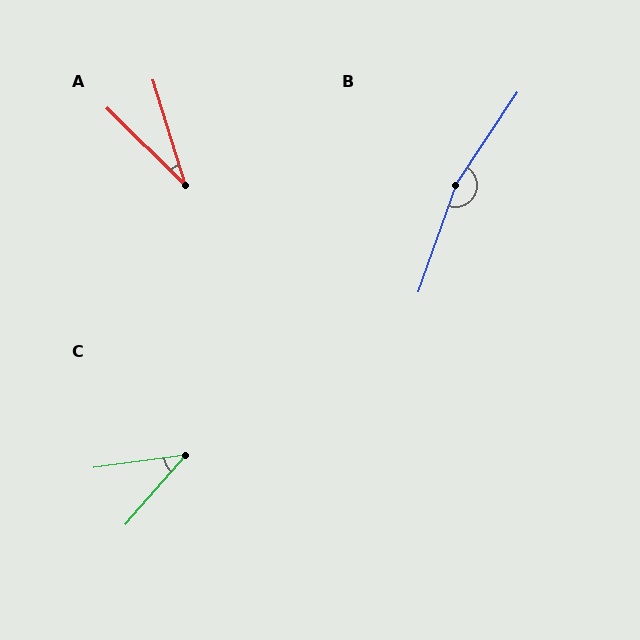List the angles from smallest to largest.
A (28°), C (41°), B (166°).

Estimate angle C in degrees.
Approximately 41 degrees.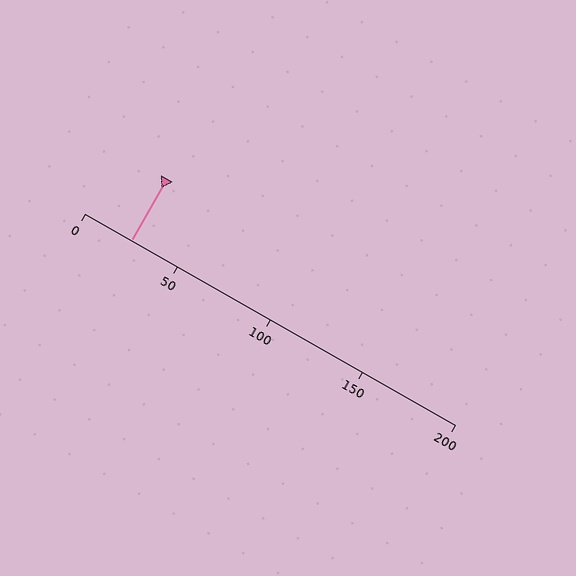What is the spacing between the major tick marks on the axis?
The major ticks are spaced 50 apart.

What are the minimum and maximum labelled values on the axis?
The axis runs from 0 to 200.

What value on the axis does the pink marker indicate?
The marker indicates approximately 25.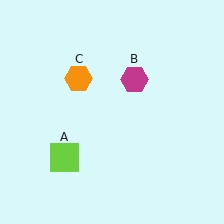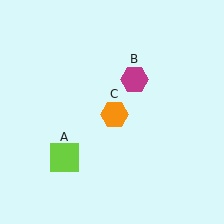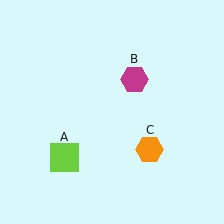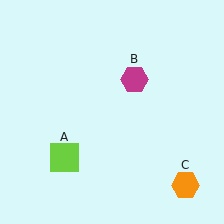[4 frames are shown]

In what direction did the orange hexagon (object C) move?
The orange hexagon (object C) moved down and to the right.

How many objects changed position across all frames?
1 object changed position: orange hexagon (object C).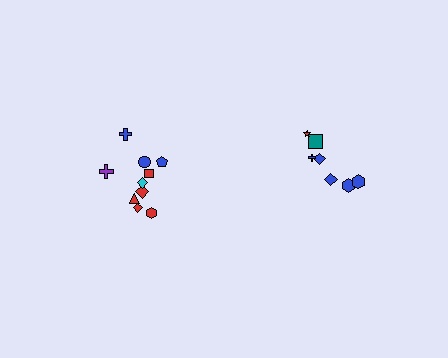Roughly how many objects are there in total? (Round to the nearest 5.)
Roughly 15 objects in total.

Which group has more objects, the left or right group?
The left group.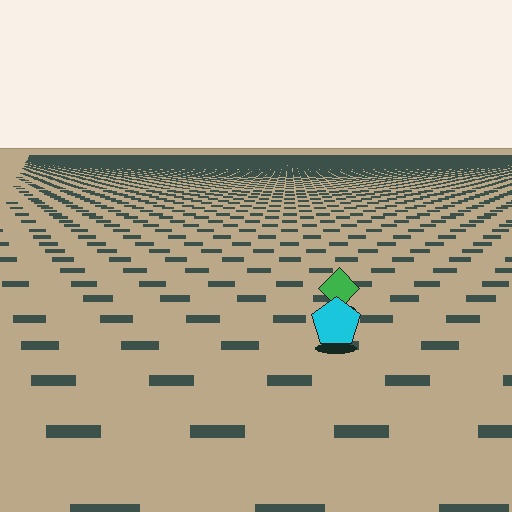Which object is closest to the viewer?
The cyan pentagon is closest. The texture marks near it are larger and more spread out.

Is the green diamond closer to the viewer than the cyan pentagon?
No. The cyan pentagon is closer — you can tell from the texture gradient: the ground texture is coarser near it.